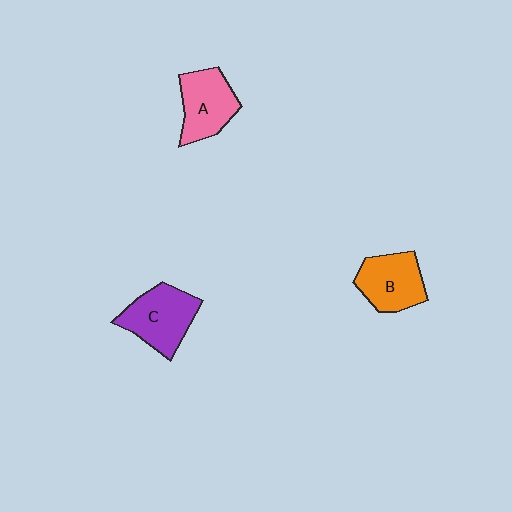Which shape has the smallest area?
Shape A (pink).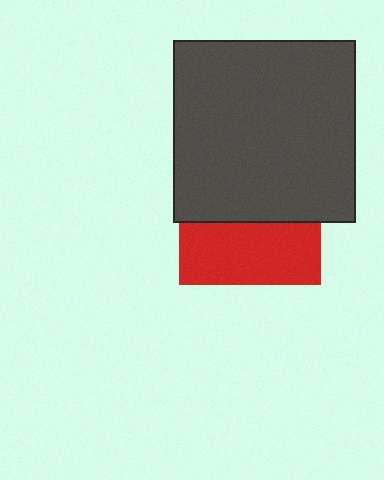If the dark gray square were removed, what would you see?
You would see the complete red square.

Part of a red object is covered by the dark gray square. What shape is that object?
It is a square.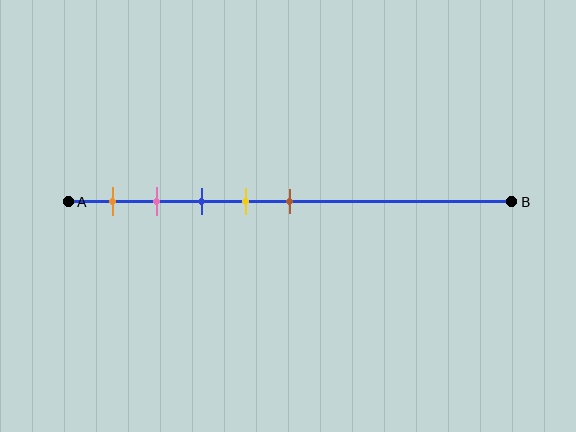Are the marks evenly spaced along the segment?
Yes, the marks are approximately evenly spaced.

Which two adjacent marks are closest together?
The pink and blue marks are the closest adjacent pair.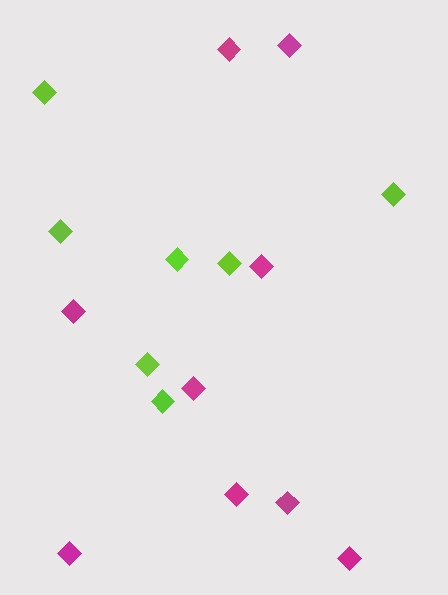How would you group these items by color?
There are 2 groups: one group of magenta diamonds (9) and one group of lime diamonds (7).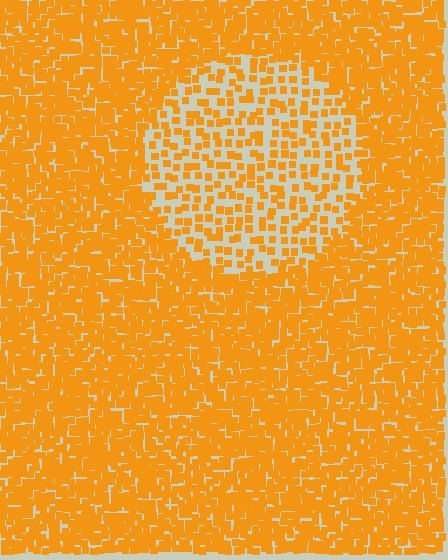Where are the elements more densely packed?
The elements are more densely packed outside the circle boundary.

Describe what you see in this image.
The image contains small orange elements arranged at two different densities. A circle-shaped region is visible where the elements are less densely packed than the surrounding area.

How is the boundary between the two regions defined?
The boundary is defined by a change in element density (approximately 2.5x ratio). All elements are the same color, size, and shape.